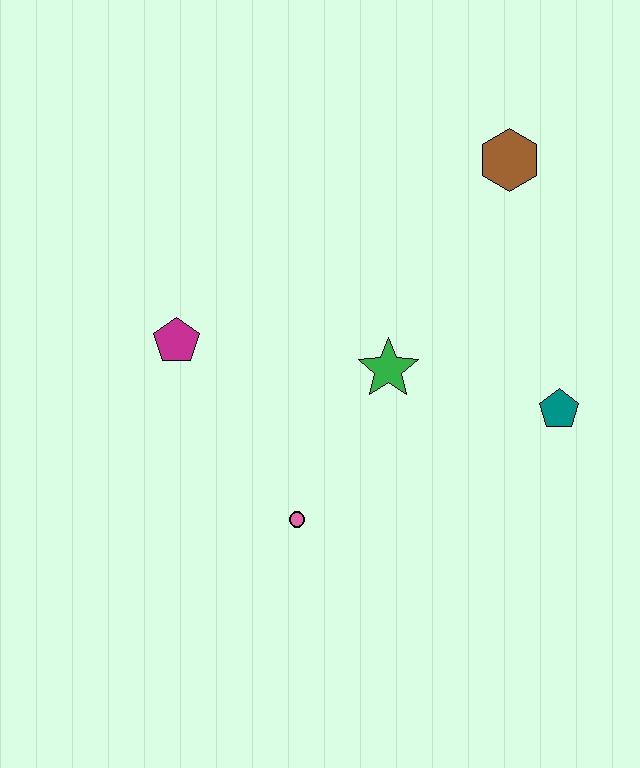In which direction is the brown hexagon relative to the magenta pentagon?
The brown hexagon is to the right of the magenta pentagon.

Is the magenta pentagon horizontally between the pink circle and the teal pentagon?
No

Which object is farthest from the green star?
The brown hexagon is farthest from the green star.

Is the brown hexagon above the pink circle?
Yes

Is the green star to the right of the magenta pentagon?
Yes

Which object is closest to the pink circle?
The green star is closest to the pink circle.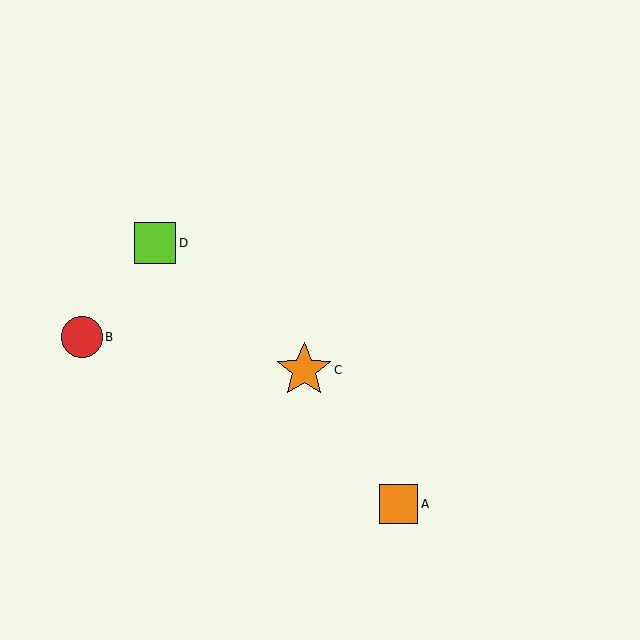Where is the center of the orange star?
The center of the orange star is at (304, 370).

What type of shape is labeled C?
Shape C is an orange star.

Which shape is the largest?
The orange star (labeled C) is the largest.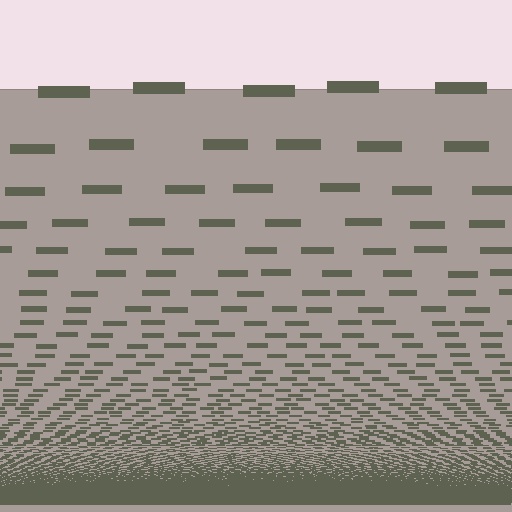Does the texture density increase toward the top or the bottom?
Density increases toward the bottom.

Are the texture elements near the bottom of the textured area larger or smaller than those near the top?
Smaller. The gradient is inverted — elements near the bottom are smaller and denser.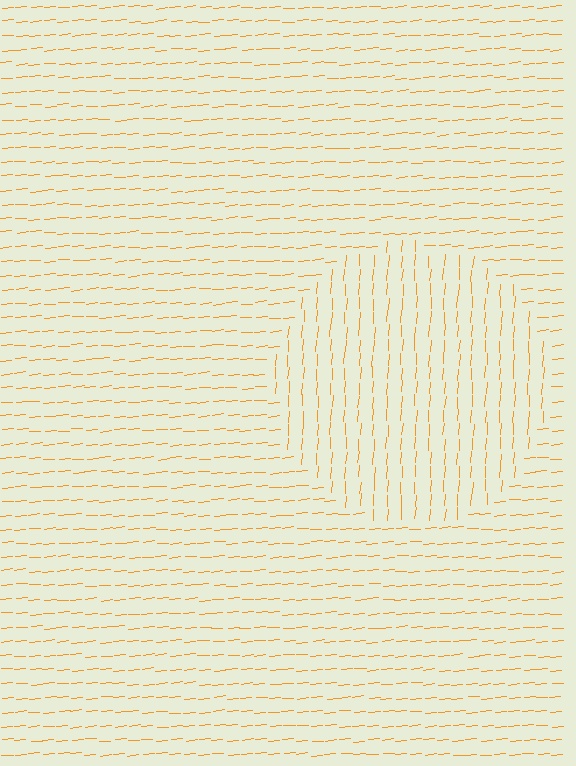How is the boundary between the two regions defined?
The boundary is defined purely by a change in line orientation (approximately 81 degrees difference). All lines are the same color and thickness.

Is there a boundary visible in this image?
Yes, there is a texture boundary formed by a change in line orientation.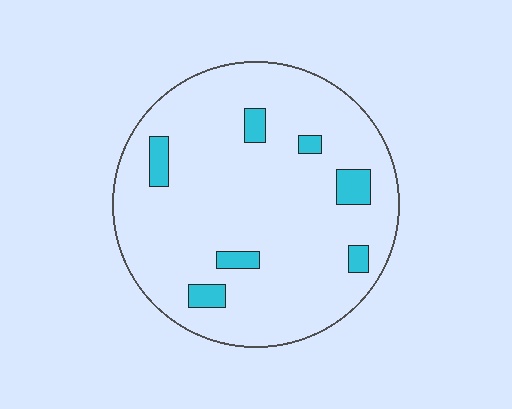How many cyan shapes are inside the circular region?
7.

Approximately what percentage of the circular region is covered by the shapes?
Approximately 10%.